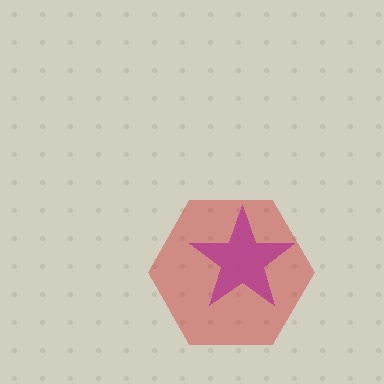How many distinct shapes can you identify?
There are 2 distinct shapes: a purple star, a red hexagon.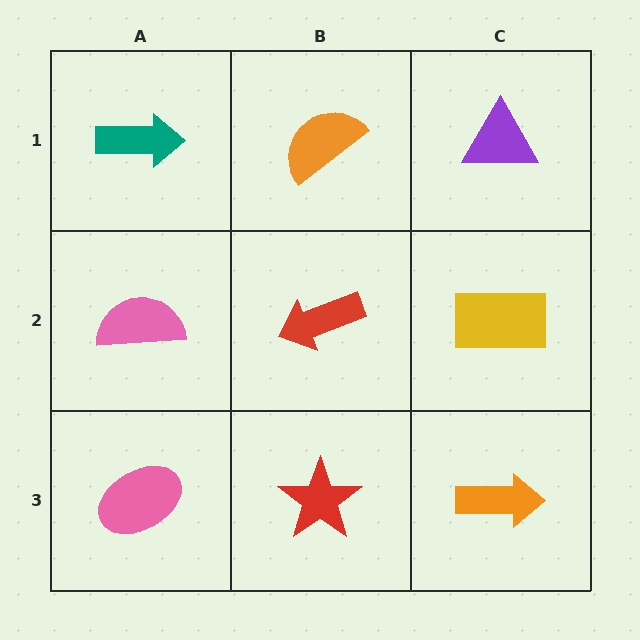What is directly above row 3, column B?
A red arrow.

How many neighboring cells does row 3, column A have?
2.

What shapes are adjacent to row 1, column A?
A pink semicircle (row 2, column A), an orange semicircle (row 1, column B).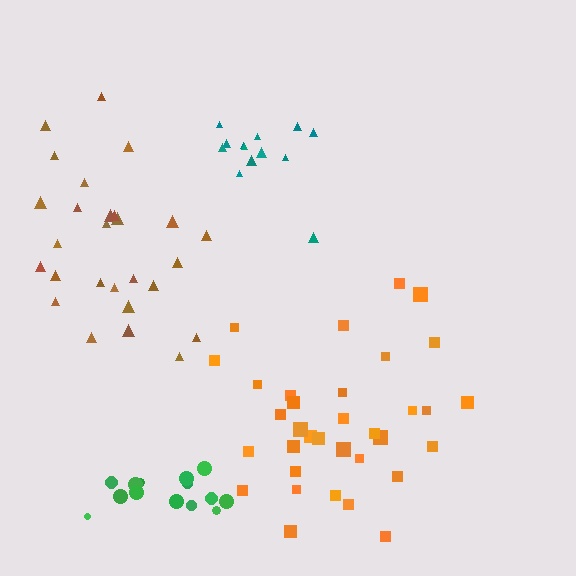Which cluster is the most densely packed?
Green.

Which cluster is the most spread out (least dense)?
Orange.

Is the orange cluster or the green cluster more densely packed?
Green.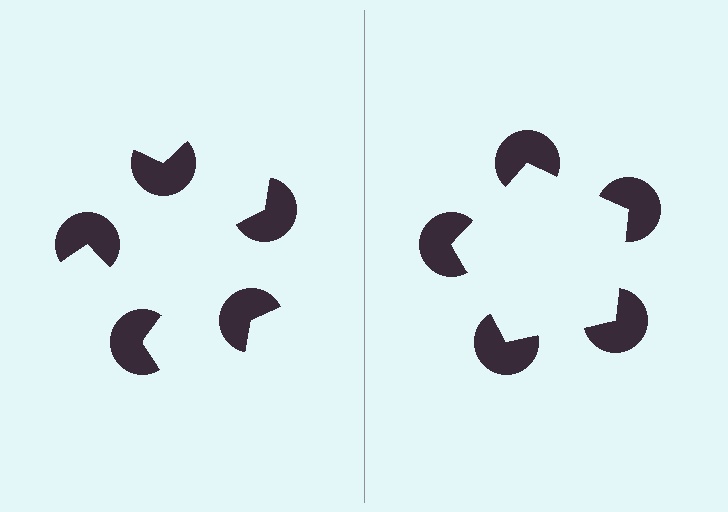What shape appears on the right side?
An illusory pentagon.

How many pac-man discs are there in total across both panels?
10 — 5 on each side.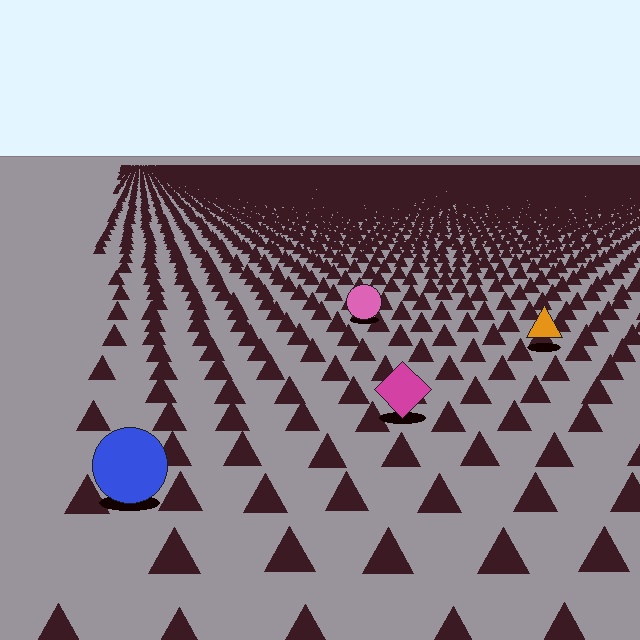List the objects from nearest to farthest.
From nearest to farthest: the blue circle, the magenta diamond, the orange triangle, the pink circle.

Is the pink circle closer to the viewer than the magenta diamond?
No. The magenta diamond is closer — you can tell from the texture gradient: the ground texture is coarser near it.